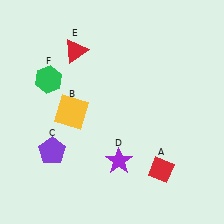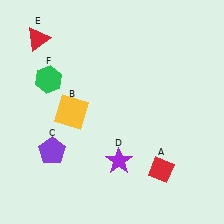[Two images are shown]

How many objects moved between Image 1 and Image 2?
1 object moved between the two images.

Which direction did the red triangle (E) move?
The red triangle (E) moved left.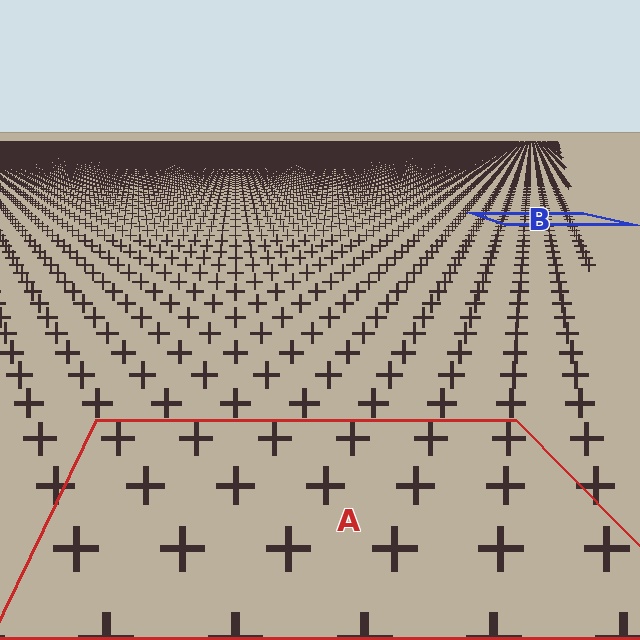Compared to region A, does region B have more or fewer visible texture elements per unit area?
Region B has more texture elements per unit area — they are packed more densely because it is farther away.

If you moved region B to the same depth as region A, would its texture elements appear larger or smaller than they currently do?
They would appear larger. At a closer depth, the same texture elements are projected at a bigger on-screen size.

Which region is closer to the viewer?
Region A is closer. The texture elements there are larger and more spread out.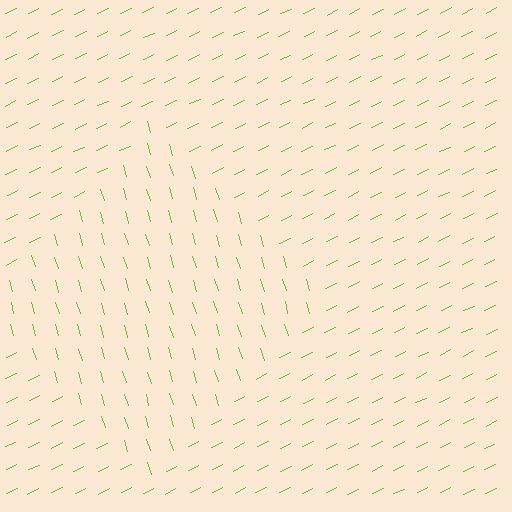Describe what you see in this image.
The image is filled with small lime line segments. A diamond region in the image has lines oriented differently from the surrounding lines, creating a visible texture boundary.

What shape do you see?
I see a diamond.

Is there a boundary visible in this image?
Yes, there is a texture boundary formed by a change in line orientation.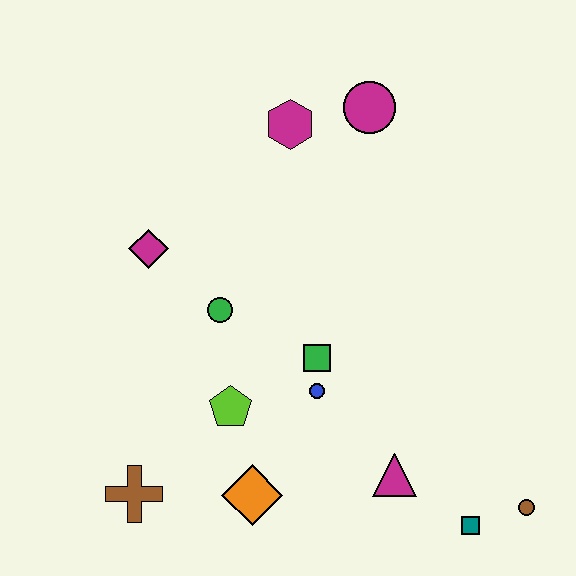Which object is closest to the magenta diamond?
The green circle is closest to the magenta diamond.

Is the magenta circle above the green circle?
Yes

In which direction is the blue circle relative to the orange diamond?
The blue circle is above the orange diamond.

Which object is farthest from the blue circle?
The magenta circle is farthest from the blue circle.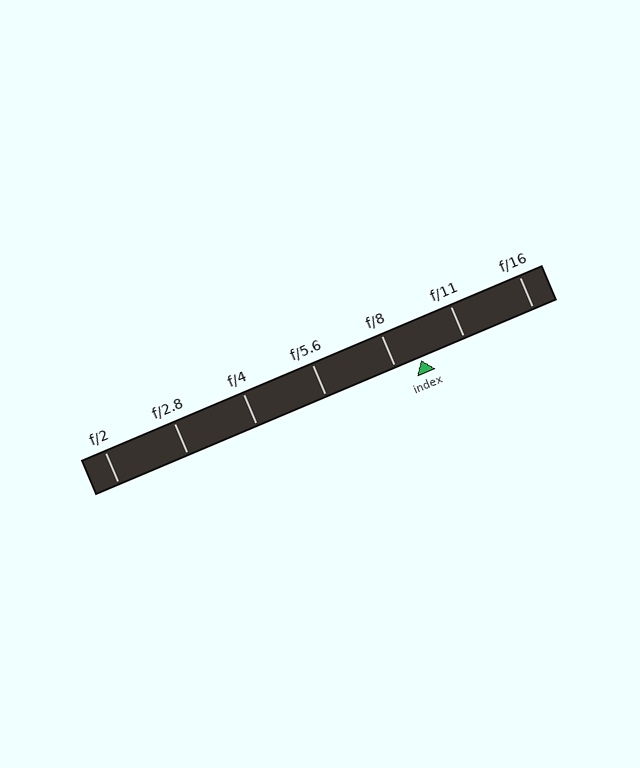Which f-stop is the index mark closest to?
The index mark is closest to f/8.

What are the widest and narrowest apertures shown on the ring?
The widest aperture shown is f/2 and the narrowest is f/16.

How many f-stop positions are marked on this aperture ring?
There are 7 f-stop positions marked.